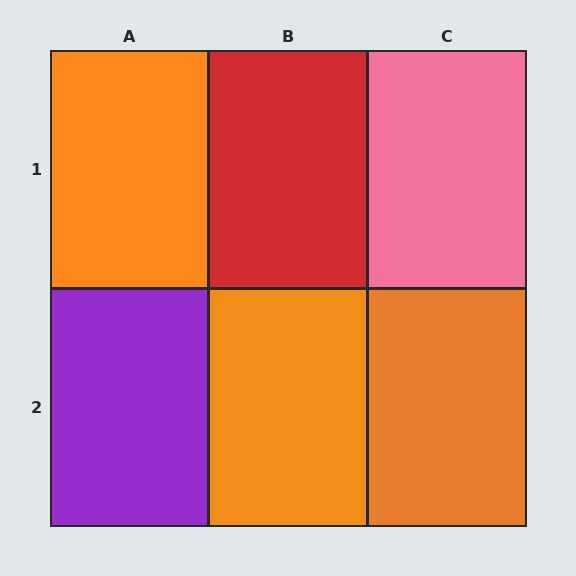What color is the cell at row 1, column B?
Red.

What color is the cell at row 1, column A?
Orange.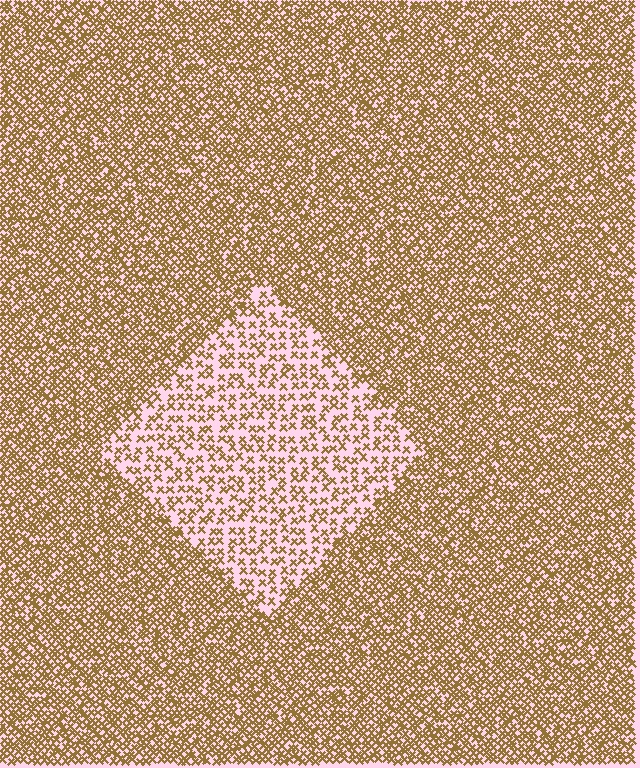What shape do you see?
I see a diamond.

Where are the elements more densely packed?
The elements are more densely packed outside the diamond boundary.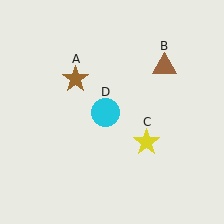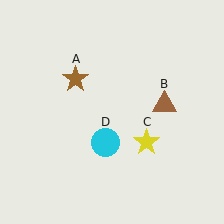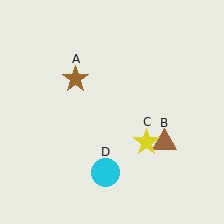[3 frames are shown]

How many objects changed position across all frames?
2 objects changed position: brown triangle (object B), cyan circle (object D).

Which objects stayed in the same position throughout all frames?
Brown star (object A) and yellow star (object C) remained stationary.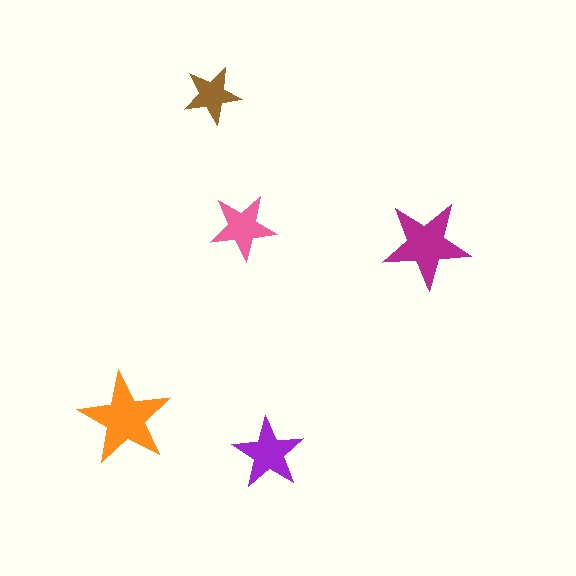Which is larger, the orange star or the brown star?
The orange one.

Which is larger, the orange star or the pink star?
The orange one.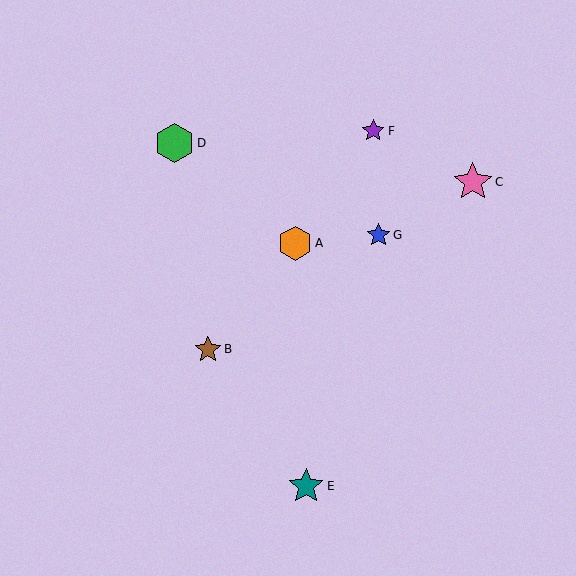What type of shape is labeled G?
Shape G is a blue star.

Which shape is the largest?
The green hexagon (labeled D) is the largest.